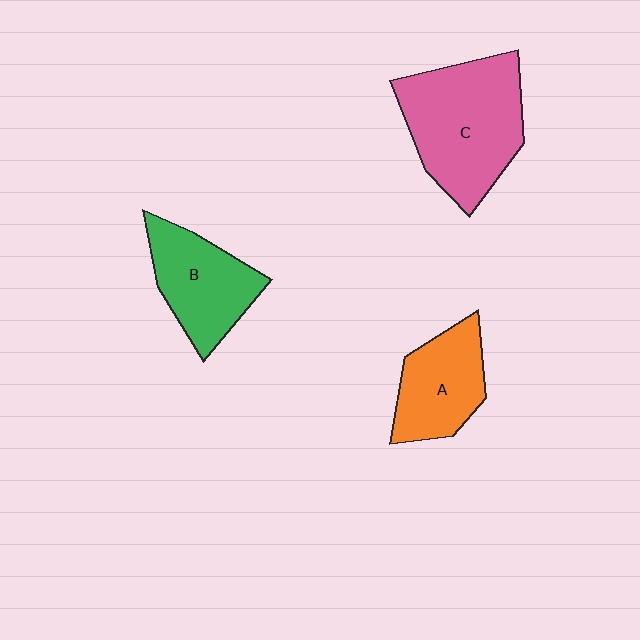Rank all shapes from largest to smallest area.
From largest to smallest: C (pink), B (green), A (orange).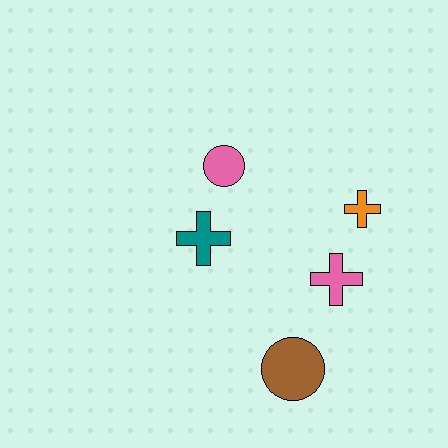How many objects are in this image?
There are 5 objects.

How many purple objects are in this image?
There are no purple objects.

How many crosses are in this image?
There are 3 crosses.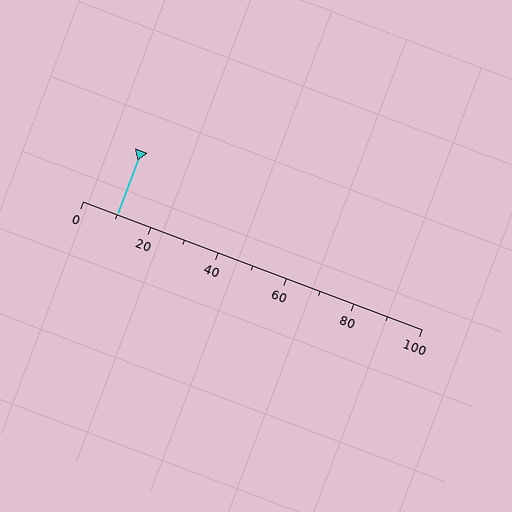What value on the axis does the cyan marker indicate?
The marker indicates approximately 10.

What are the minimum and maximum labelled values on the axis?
The axis runs from 0 to 100.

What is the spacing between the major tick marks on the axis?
The major ticks are spaced 20 apart.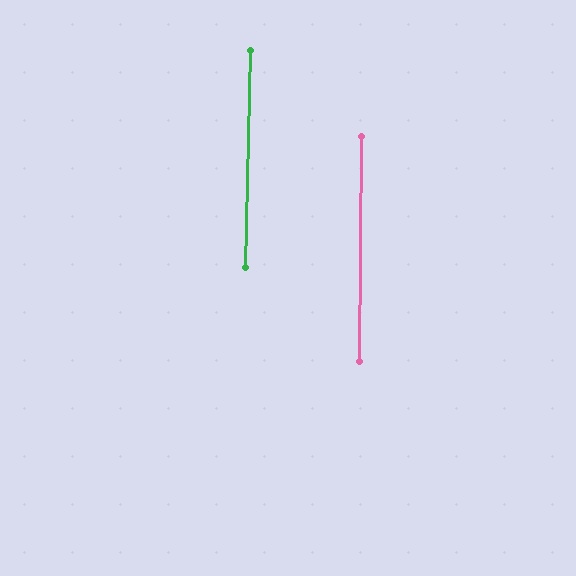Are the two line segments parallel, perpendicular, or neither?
Parallel — their directions differ by only 1.0°.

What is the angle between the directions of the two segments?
Approximately 1 degree.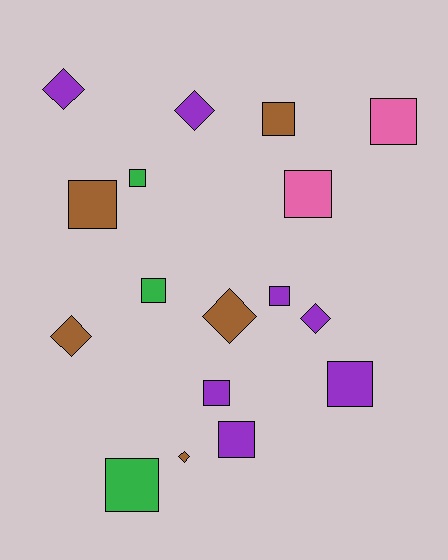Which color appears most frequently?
Purple, with 7 objects.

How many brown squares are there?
There are 2 brown squares.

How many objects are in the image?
There are 17 objects.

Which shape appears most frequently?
Square, with 11 objects.